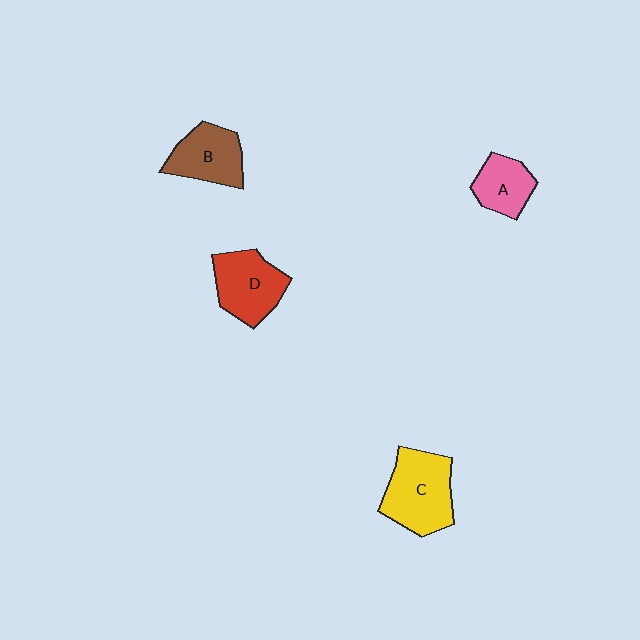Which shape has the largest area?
Shape C (yellow).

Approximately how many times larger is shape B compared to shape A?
Approximately 1.3 times.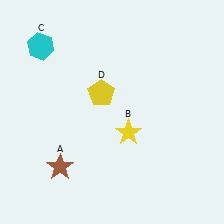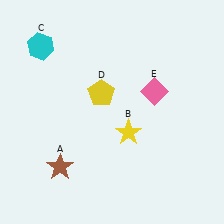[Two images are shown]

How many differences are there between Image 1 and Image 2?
There is 1 difference between the two images.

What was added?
A pink diamond (E) was added in Image 2.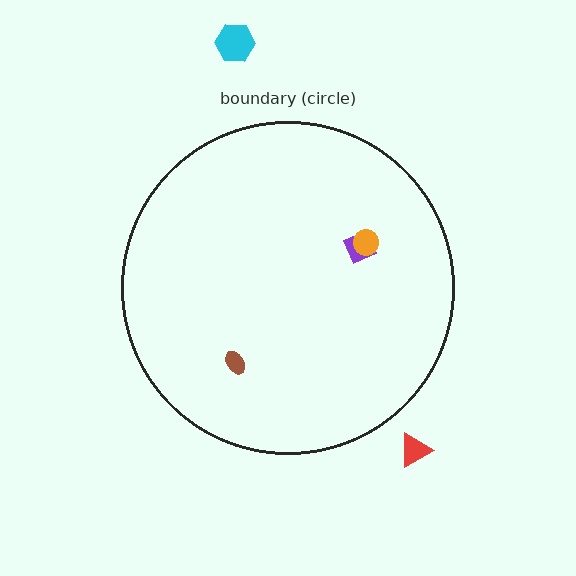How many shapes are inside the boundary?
3 inside, 2 outside.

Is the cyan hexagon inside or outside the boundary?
Outside.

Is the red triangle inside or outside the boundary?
Outside.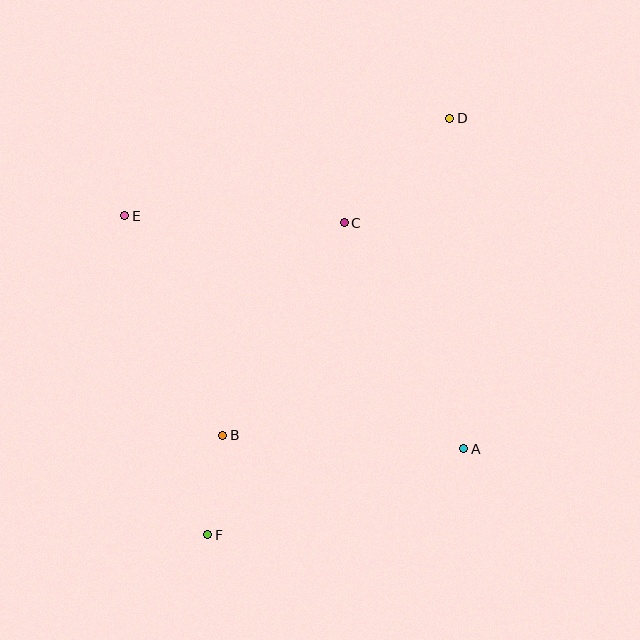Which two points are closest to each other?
Points B and F are closest to each other.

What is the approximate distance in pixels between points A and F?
The distance between A and F is approximately 270 pixels.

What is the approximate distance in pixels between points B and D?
The distance between B and D is approximately 390 pixels.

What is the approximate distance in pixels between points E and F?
The distance between E and F is approximately 330 pixels.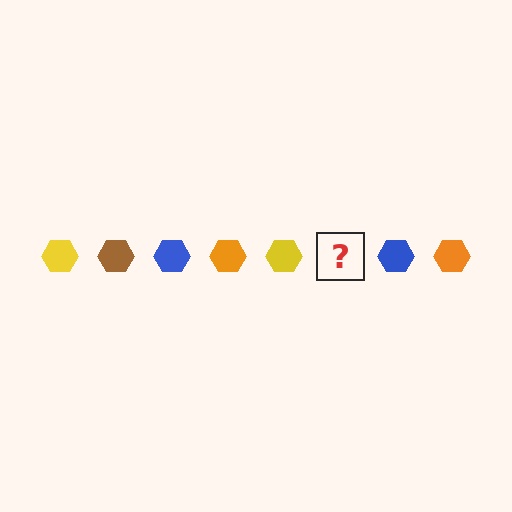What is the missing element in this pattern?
The missing element is a brown hexagon.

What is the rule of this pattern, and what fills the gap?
The rule is that the pattern cycles through yellow, brown, blue, orange hexagons. The gap should be filled with a brown hexagon.